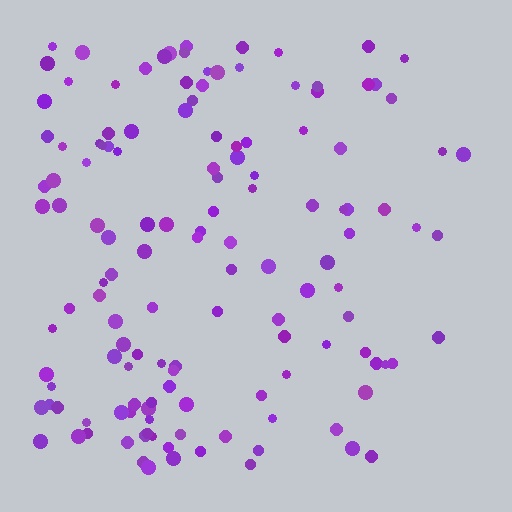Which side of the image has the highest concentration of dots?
The left.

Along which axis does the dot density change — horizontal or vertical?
Horizontal.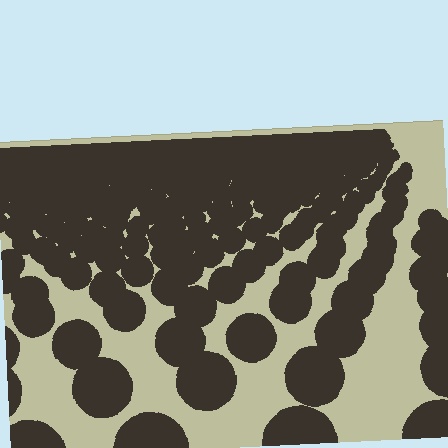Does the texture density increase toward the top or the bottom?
Density increases toward the top.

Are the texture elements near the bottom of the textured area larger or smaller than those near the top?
Larger. Near the bottom, elements are closer to the viewer and appear at a bigger on-screen size.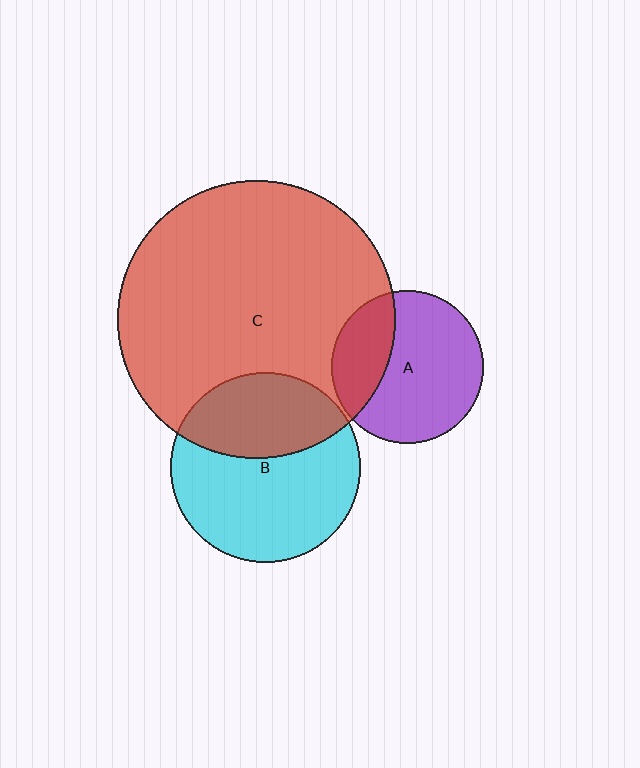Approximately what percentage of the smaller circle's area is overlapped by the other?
Approximately 30%.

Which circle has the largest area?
Circle C (red).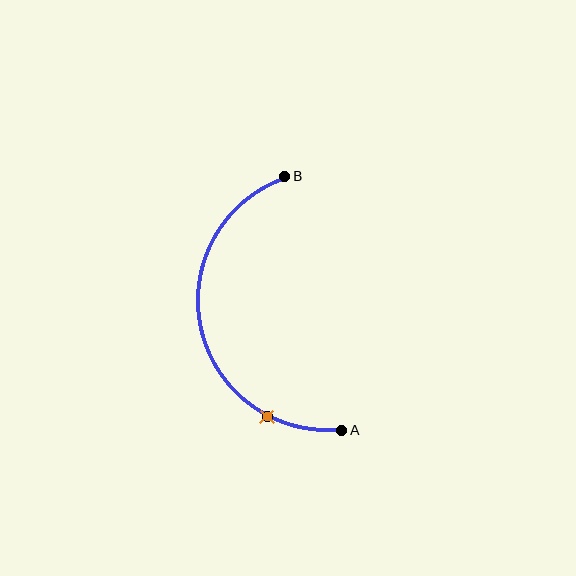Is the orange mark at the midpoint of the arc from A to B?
No. The orange mark lies on the arc but is closer to endpoint A. The arc midpoint would be at the point on the curve equidistant along the arc from both A and B.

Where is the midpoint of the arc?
The arc midpoint is the point on the curve farthest from the straight line joining A and B. It sits to the left of that line.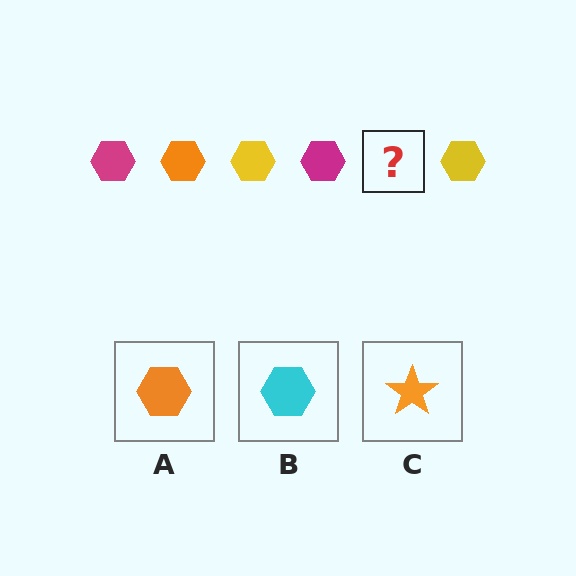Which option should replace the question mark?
Option A.